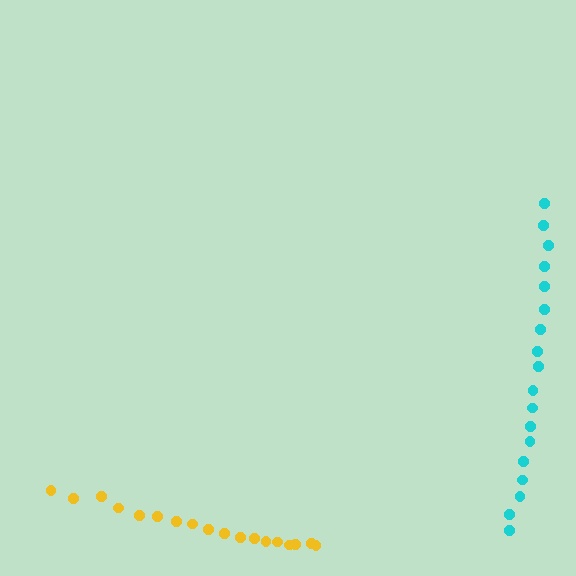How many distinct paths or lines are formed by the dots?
There are 2 distinct paths.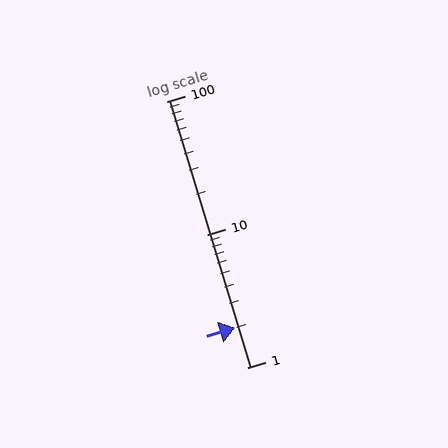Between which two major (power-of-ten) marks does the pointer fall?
The pointer is between 1 and 10.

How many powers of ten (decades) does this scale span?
The scale spans 2 decades, from 1 to 100.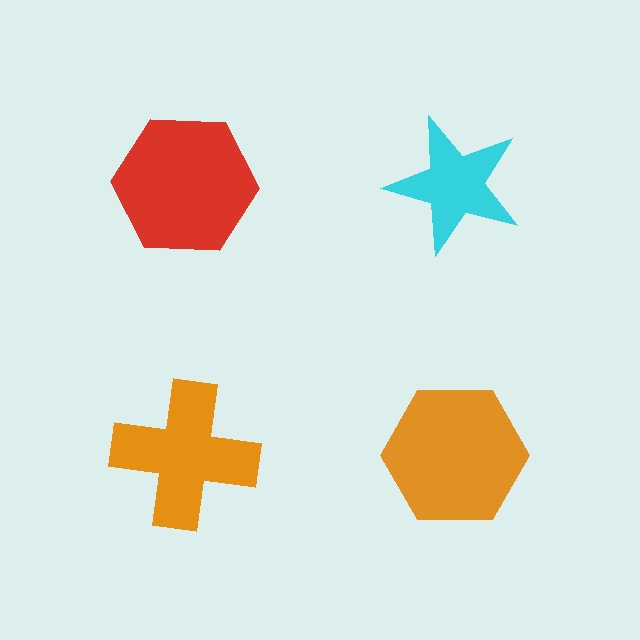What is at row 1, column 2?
A cyan star.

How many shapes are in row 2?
2 shapes.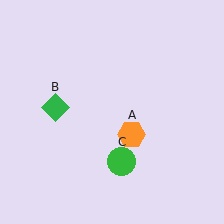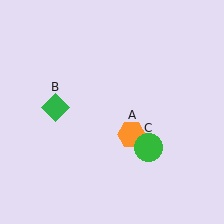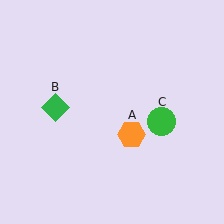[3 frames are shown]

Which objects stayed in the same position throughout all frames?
Orange hexagon (object A) and green diamond (object B) remained stationary.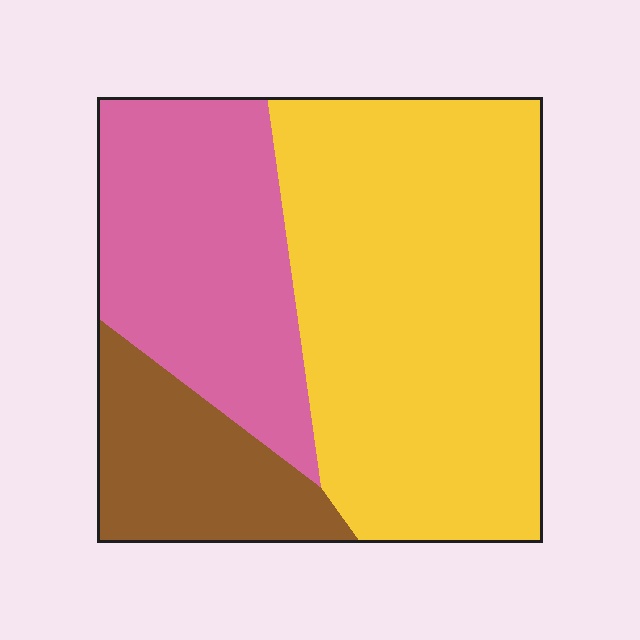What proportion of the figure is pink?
Pink covers about 30% of the figure.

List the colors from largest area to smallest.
From largest to smallest: yellow, pink, brown.